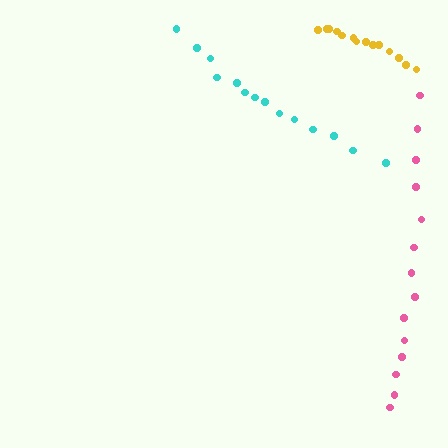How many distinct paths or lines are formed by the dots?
There are 3 distinct paths.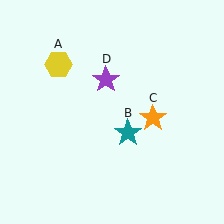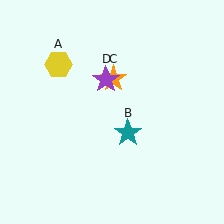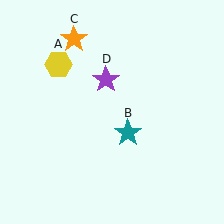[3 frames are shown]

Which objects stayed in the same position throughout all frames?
Yellow hexagon (object A) and teal star (object B) and purple star (object D) remained stationary.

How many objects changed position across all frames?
1 object changed position: orange star (object C).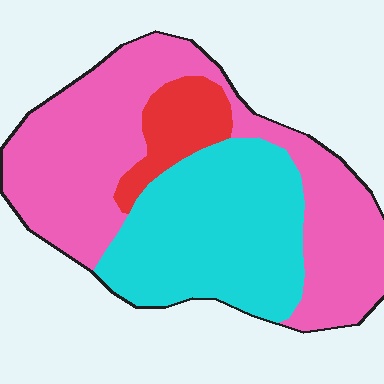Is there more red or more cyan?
Cyan.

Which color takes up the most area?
Pink, at roughly 50%.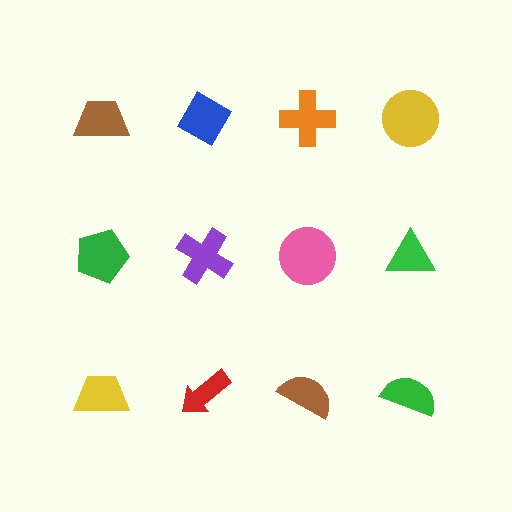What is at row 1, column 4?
A yellow circle.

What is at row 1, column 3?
An orange cross.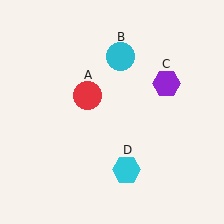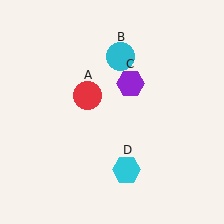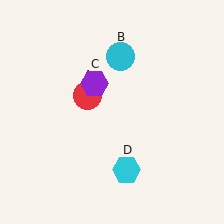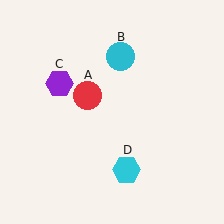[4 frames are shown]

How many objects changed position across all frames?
1 object changed position: purple hexagon (object C).